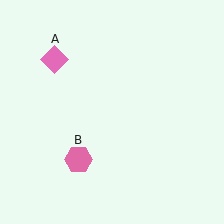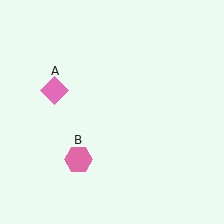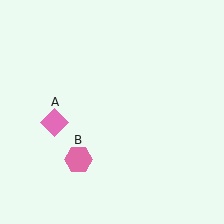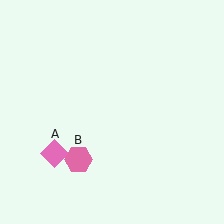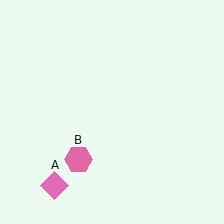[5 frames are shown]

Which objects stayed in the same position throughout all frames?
Pink hexagon (object B) remained stationary.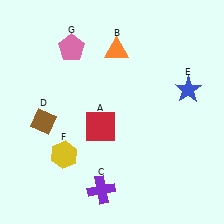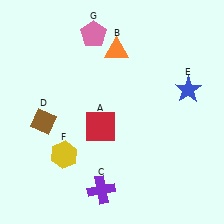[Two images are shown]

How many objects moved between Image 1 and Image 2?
1 object moved between the two images.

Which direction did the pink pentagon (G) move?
The pink pentagon (G) moved right.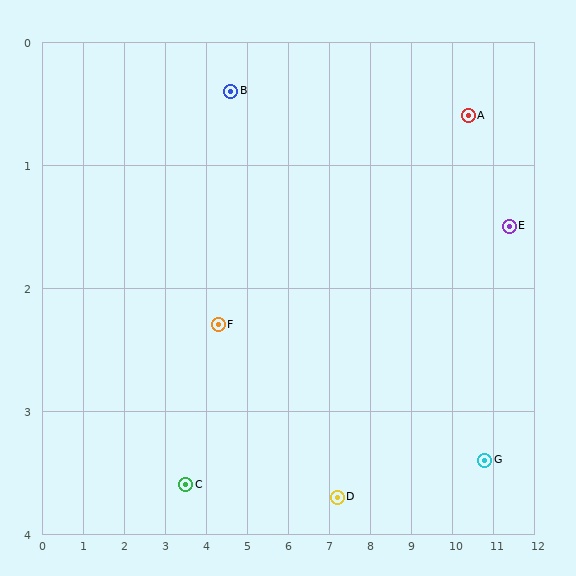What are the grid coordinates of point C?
Point C is at approximately (3.5, 3.6).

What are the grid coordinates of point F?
Point F is at approximately (4.3, 2.3).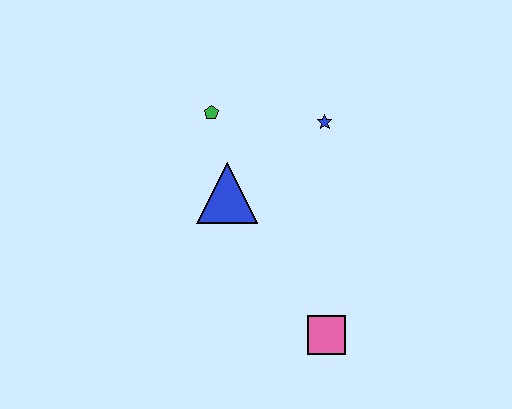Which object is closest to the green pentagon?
The blue triangle is closest to the green pentagon.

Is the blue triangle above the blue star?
No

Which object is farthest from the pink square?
The green pentagon is farthest from the pink square.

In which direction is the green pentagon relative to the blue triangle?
The green pentagon is above the blue triangle.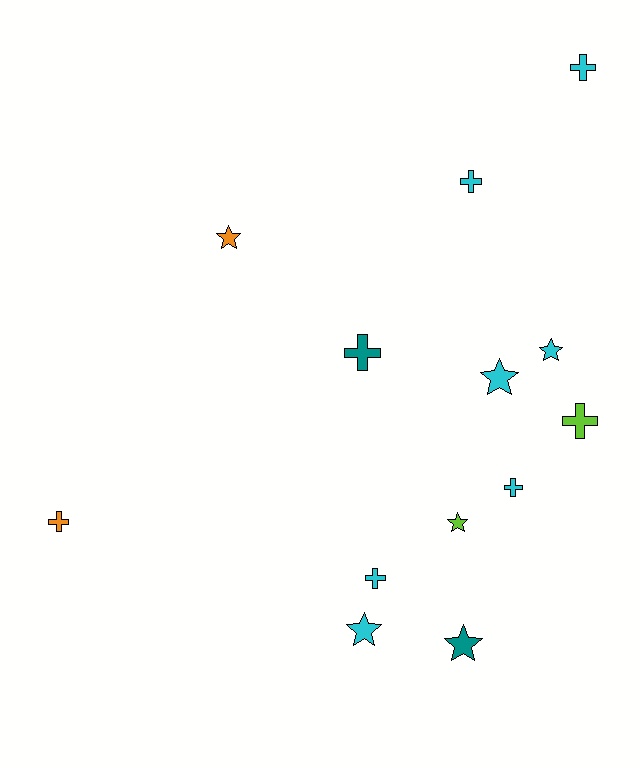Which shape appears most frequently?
Cross, with 7 objects.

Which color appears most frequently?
Cyan, with 7 objects.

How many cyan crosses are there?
There are 4 cyan crosses.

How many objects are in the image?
There are 13 objects.